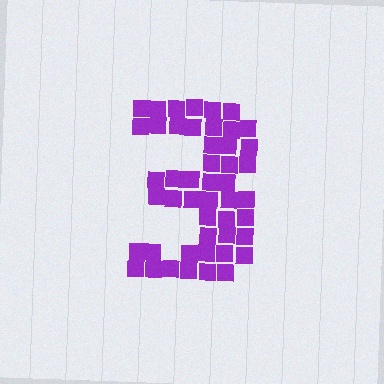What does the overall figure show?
The overall figure shows the digit 3.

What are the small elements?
The small elements are squares.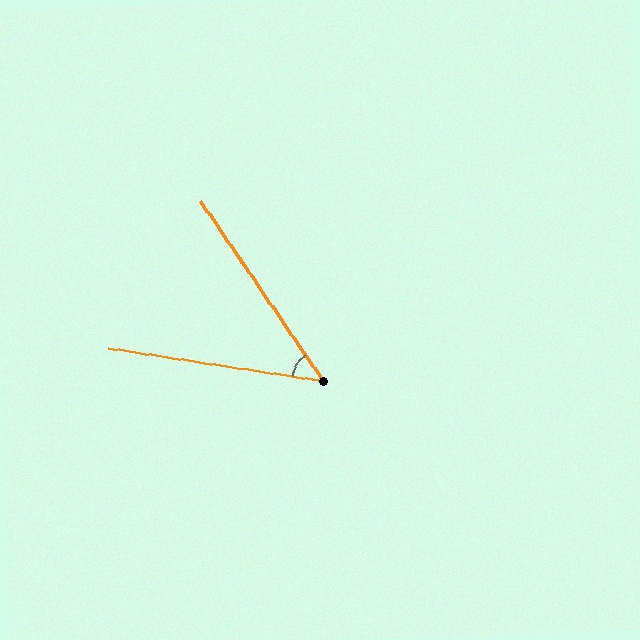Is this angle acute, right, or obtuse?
It is acute.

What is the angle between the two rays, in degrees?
Approximately 47 degrees.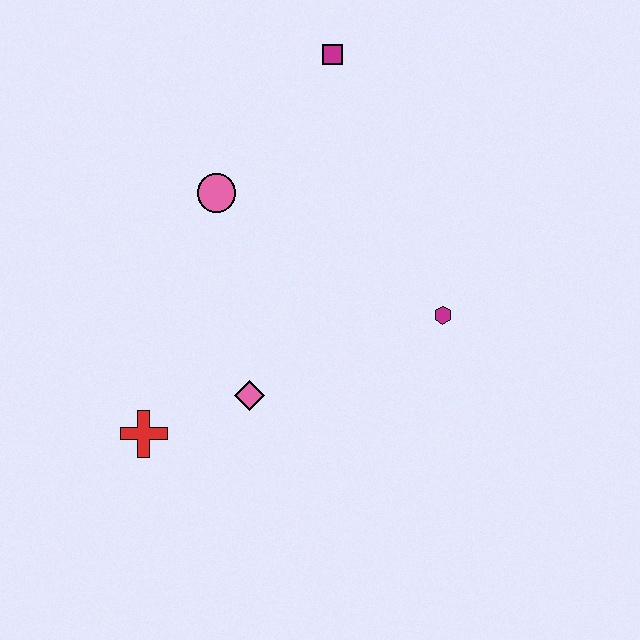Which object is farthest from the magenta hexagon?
The red cross is farthest from the magenta hexagon.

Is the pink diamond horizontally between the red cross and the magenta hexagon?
Yes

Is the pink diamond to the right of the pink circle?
Yes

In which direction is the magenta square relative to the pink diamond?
The magenta square is above the pink diamond.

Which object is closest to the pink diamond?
The red cross is closest to the pink diamond.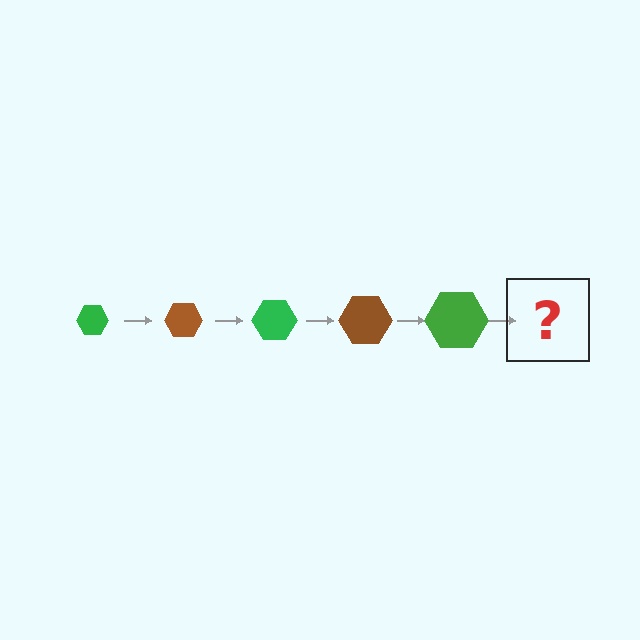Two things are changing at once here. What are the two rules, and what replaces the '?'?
The two rules are that the hexagon grows larger each step and the color cycles through green and brown. The '?' should be a brown hexagon, larger than the previous one.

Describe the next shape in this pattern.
It should be a brown hexagon, larger than the previous one.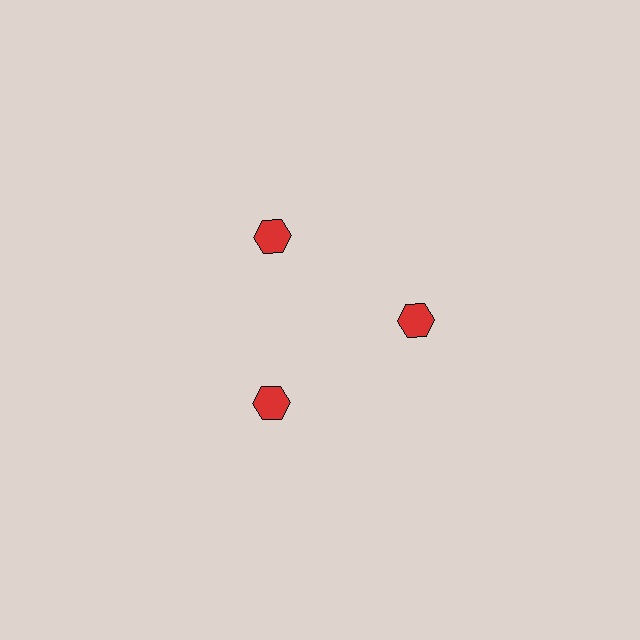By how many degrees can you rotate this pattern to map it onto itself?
The pattern maps onto itself every 120 degrees of rotation.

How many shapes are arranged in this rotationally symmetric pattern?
There are 3 shapes, arranged in 3 groups of 1.